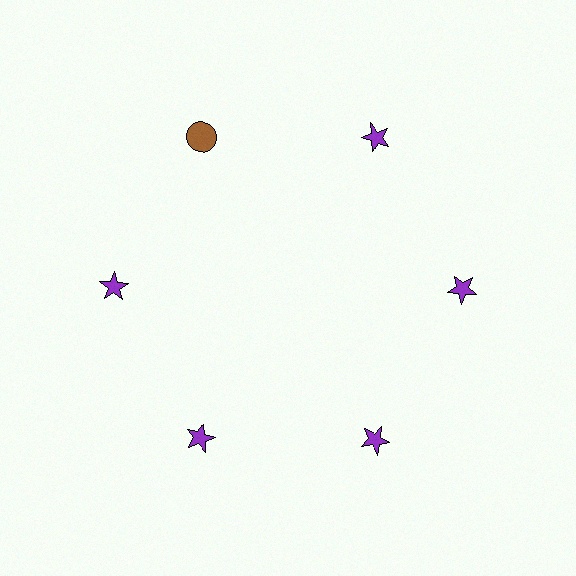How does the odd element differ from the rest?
It differs in both color (brown instead of purple) and shape (circle instead of star).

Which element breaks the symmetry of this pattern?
The brown circle at roughly the 11 o'clock position breaks the symmetry. All other shapes are purple stars.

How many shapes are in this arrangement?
There are 6 shapes arranged in a ring pattern.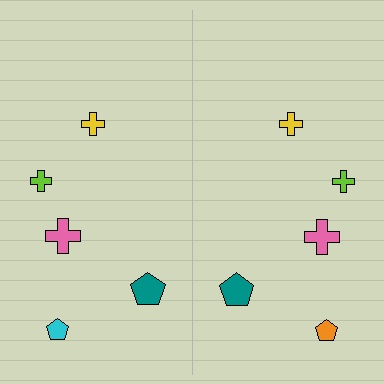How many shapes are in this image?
There are 10 shapes in this image.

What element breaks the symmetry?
The orange pentagon on the right side breaks the symmetry — its mirror counterpart is cyan.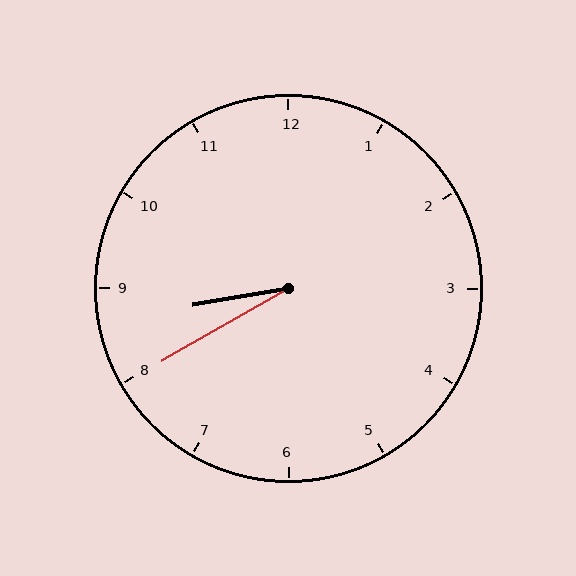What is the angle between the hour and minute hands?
Approximately 20 degrees.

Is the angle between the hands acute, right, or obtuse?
It is acute.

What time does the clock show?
8:40.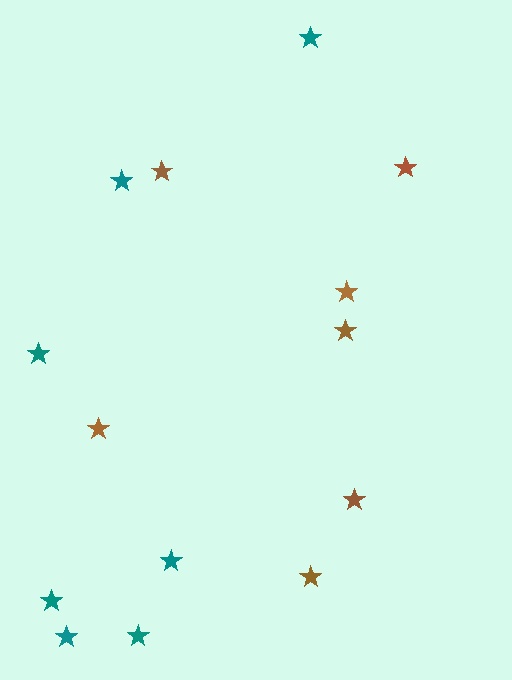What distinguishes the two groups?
There are 2 groups: one group of brown stars (7) and one group of teal stars (7).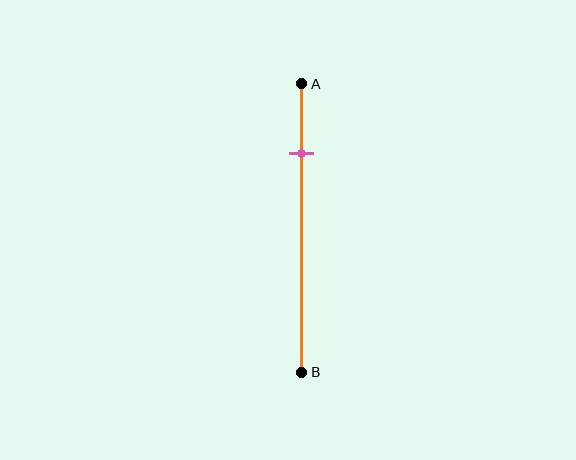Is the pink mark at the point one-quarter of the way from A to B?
Yes, the mark is approximately at the one-quarter point.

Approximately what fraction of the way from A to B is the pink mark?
The pink mark is approximately 25% of the way from A to B.